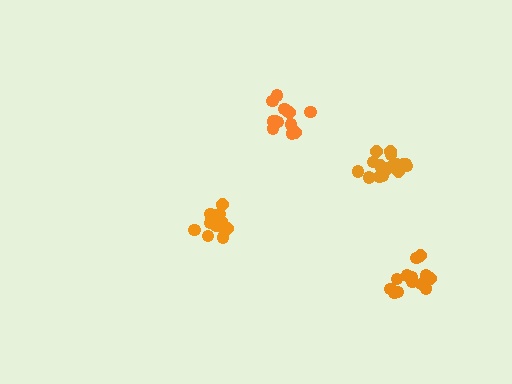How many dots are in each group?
Group 1: 19 dots, Group 2: 13 dots, Group 3: 14 dots, Group 4: 15 dots (61 total).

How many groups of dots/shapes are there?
There are 4 groups.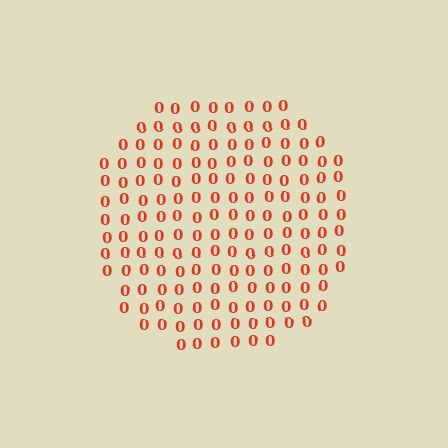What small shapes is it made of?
It is made of small digit 0's.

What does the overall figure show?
The overall figure shows a circle.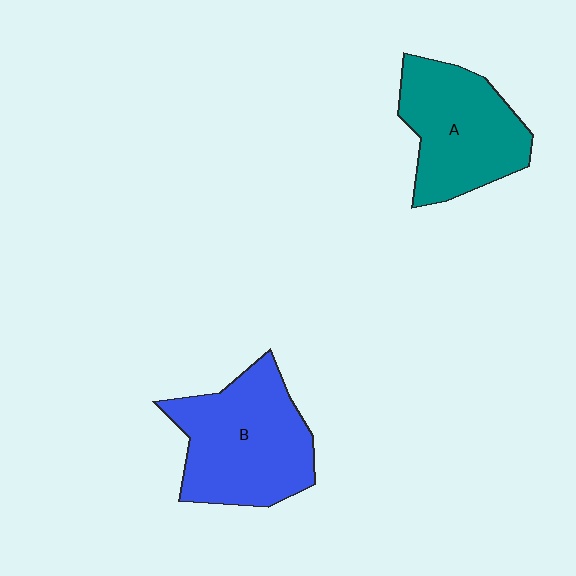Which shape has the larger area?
Shape B (blue).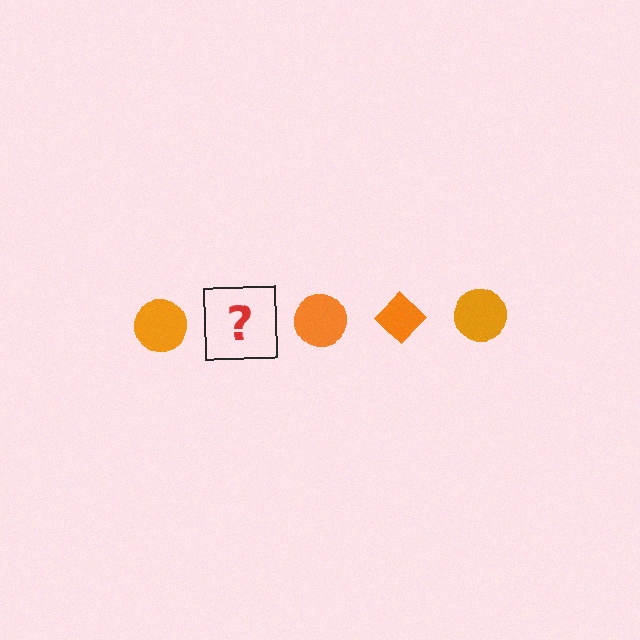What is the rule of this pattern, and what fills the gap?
The rule is that the pattern cycles through circle, diamond shapes in orange. The gap should be filled with an orange diamond.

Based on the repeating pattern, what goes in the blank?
The blank should be an orange diamond.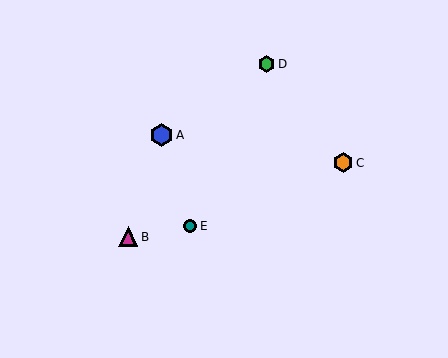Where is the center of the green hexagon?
The center of the green hexagon is at (267, 64).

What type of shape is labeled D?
Shape D is a green hexagon.